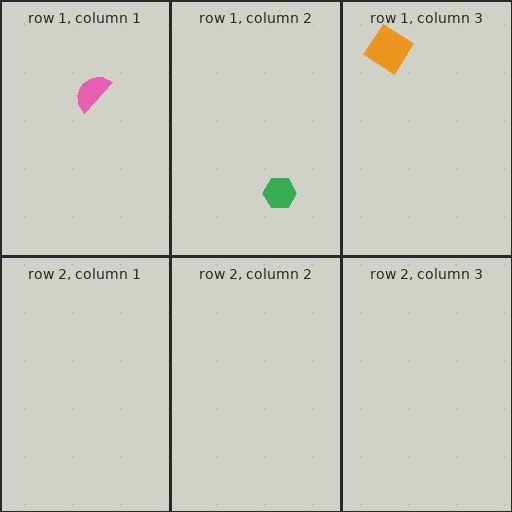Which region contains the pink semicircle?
The row 1, column 1 region.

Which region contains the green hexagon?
The row 1, column 2 region.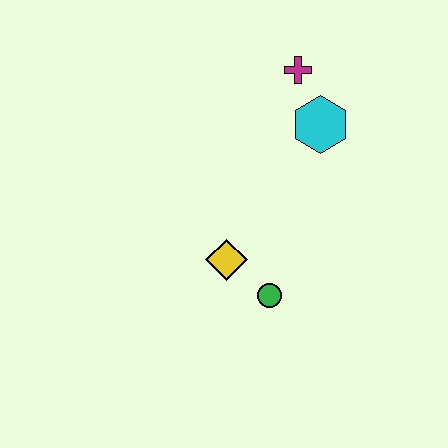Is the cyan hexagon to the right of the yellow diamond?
Yes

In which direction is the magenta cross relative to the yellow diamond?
The magenta cross is above the yellow diamond.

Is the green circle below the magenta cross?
Yes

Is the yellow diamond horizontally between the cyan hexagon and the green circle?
No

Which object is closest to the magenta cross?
The cyan hexagon is closest to the magenta cross.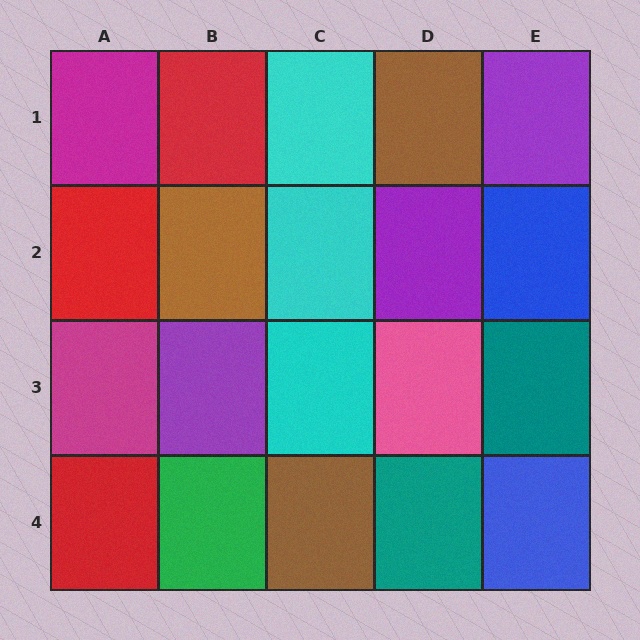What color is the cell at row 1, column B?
Red.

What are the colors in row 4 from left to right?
Red, green, brown, teal, blue.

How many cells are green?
1 cell is green.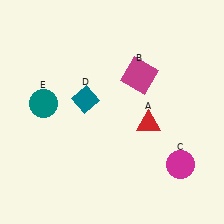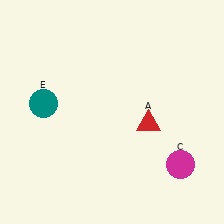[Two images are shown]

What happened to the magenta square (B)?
The magenta square (B) was removed in Image 2. It was in the top-right area of Image 1.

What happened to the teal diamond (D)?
The teal diamond (D) was removed in Image 2. It was in the top-left area of Image 1.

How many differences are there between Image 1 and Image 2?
There are 2 differences between the two images.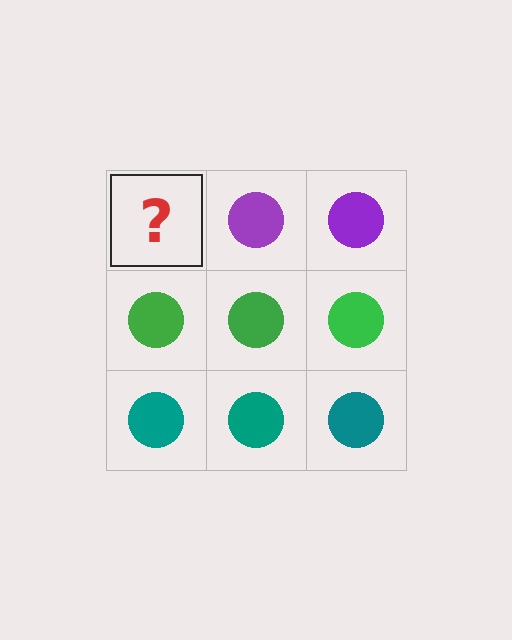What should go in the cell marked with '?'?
The missing cell should contain a purple circle.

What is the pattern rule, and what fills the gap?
The rule is that each row has a consistent color. The gap should be filled with a purple circle.